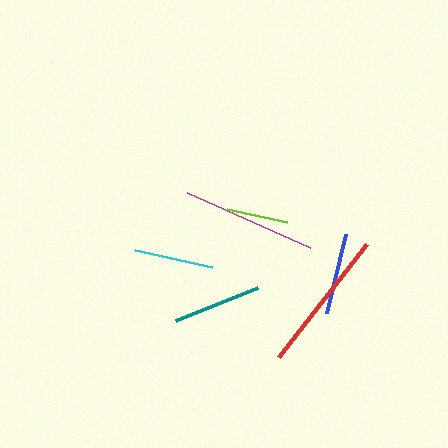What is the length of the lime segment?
The lime segment is approximately 62 pixels long.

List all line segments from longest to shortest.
From longest to shortest: red, magenta, teal, blue, cyan, lime.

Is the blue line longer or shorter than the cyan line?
The blue line is longer than the cyan line.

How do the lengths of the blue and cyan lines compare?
The blue and cyan lines are approximately the same length.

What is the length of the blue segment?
The blue segment is approximately 81 pixels long.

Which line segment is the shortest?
The lime line is the shortest at approximately 62 pixels.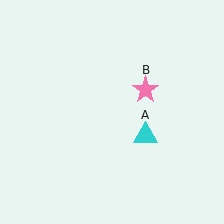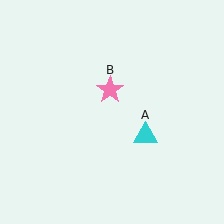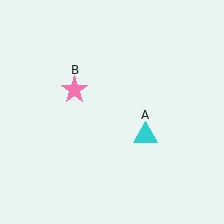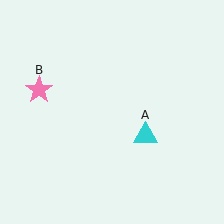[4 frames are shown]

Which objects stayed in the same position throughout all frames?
Cyan triangle (object A) remained stationary.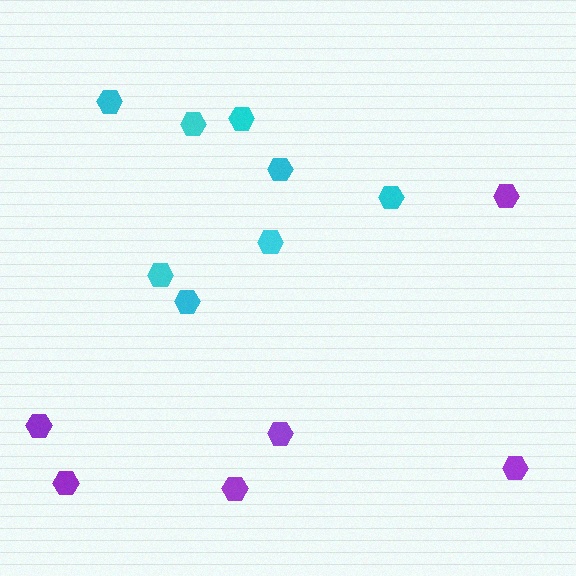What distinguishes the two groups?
There are 2 groups: one group of purple hexagons (6) and one group of cyan hexagons (8).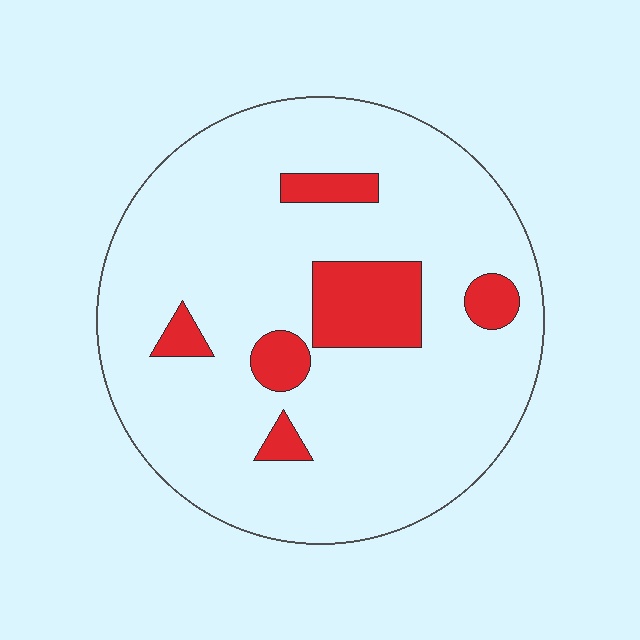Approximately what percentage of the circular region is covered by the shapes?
Approximately 15%.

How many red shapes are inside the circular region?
6.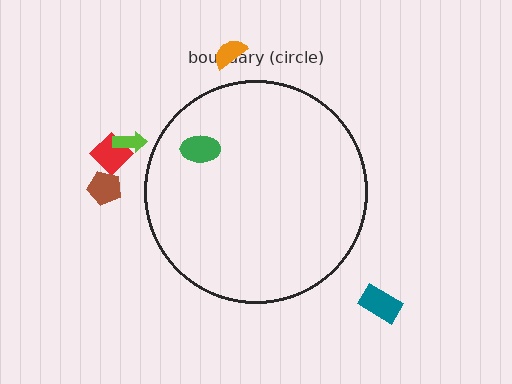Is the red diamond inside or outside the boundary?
Outside.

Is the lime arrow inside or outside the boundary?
Outside.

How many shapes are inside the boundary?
1 inside, 5 outside.